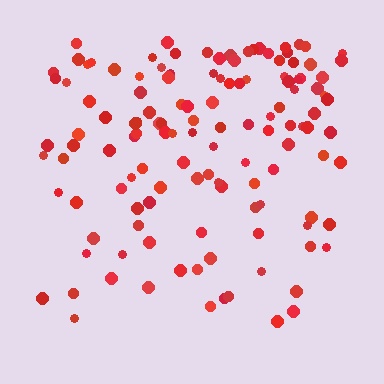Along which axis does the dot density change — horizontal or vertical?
Vertical.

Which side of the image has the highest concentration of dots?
The top.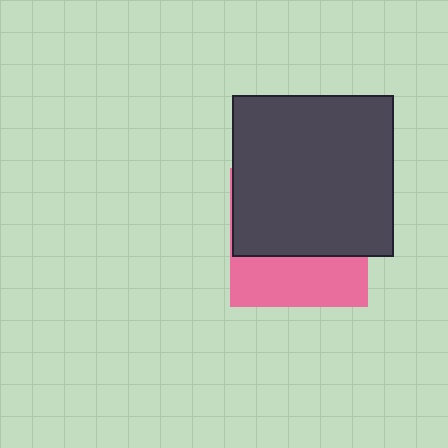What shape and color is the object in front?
The object in front is a dark gray square.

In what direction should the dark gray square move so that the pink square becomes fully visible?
The dark gray square should move up. That is the shortest direction to clear the overlap and leave the pink square fully visible.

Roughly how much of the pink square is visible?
A small part of it is visible (roughly 37%).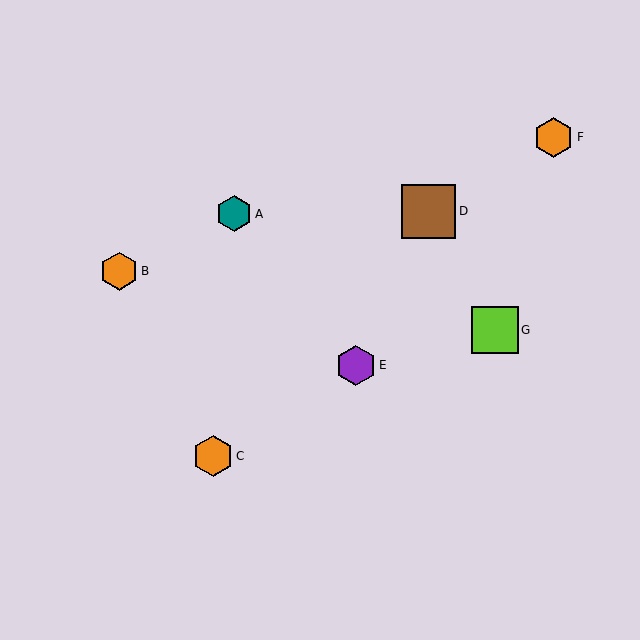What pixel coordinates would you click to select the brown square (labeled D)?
Click at (429, 211) to select the brown square D.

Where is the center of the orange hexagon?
The center of the orange hexagon is at (554, 137).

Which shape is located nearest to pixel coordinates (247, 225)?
The teal hexagon (labeled A) at (234, 214) is nearest to that location.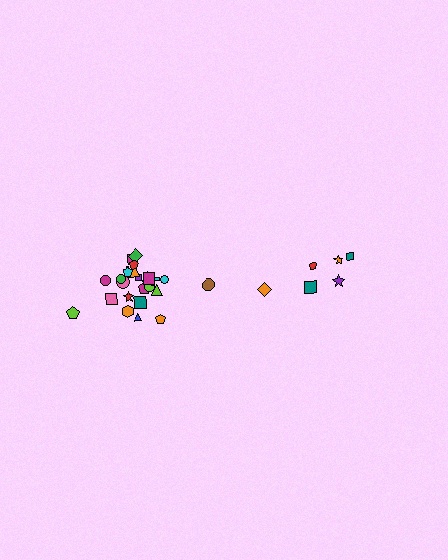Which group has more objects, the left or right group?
The left group.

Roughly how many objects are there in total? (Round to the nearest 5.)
Roughly 30 objects in total.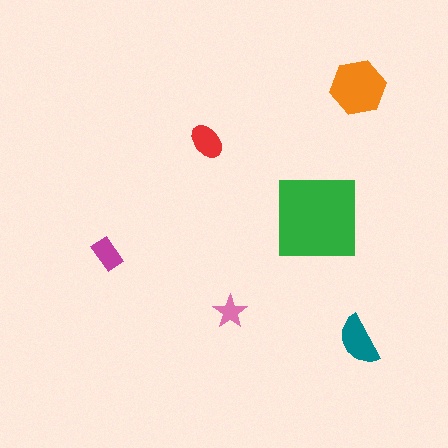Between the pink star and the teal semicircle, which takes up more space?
The teal semicircle.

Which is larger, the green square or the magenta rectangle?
The green square.